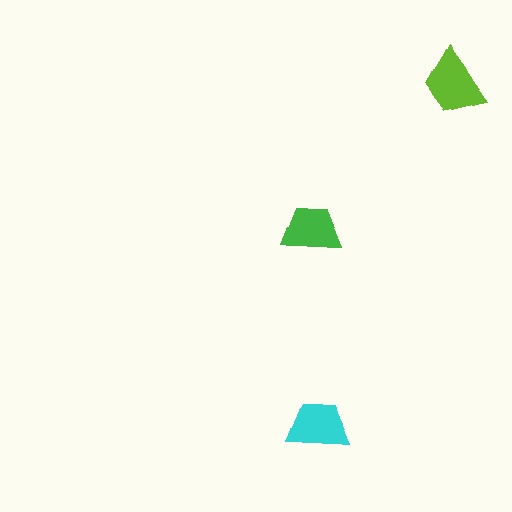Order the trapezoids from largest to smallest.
the lime one, the cyan one, the green one.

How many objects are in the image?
There are 3 objects in the image.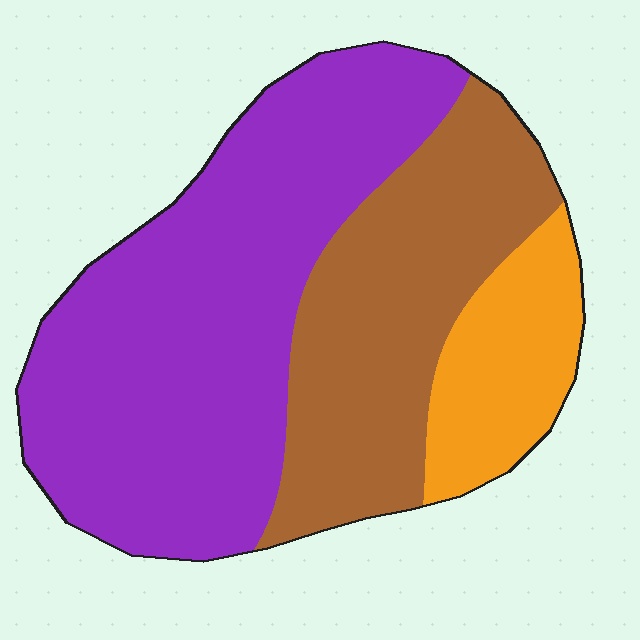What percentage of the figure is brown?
Brown takes up about one third (1/3) of the figure.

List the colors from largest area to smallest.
From largest to smallest: purple, brown, orange.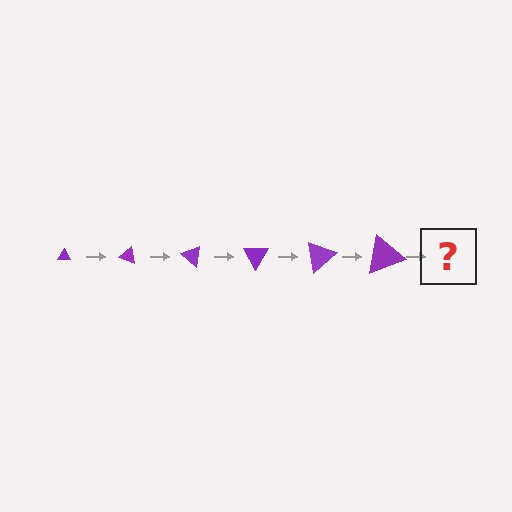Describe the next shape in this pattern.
It should be a triangle, larger than the previous one and rotated 120 degrees from the start.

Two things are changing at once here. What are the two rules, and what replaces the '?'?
The two rules are that the triangle grows larger each step and it rotates 20 degrees each step. The '?' should be a triangle, larger than the previous one and rotated 120 degrees from the start.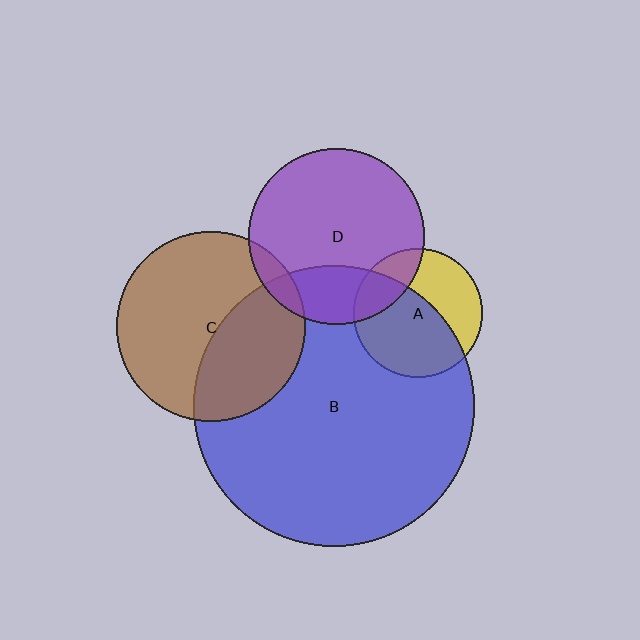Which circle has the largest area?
Circle B (blue).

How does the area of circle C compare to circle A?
Approximately 2.2 times.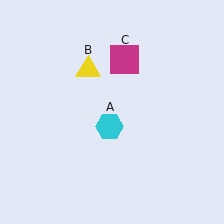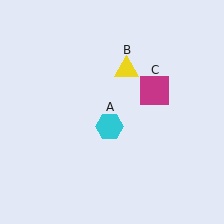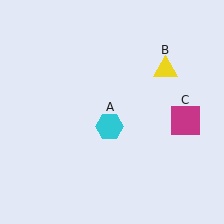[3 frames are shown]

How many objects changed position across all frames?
2 objects changed position: yellow triangle (object B), magenta square (object C).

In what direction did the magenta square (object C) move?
The magenta square (object C) moved down and to the right.